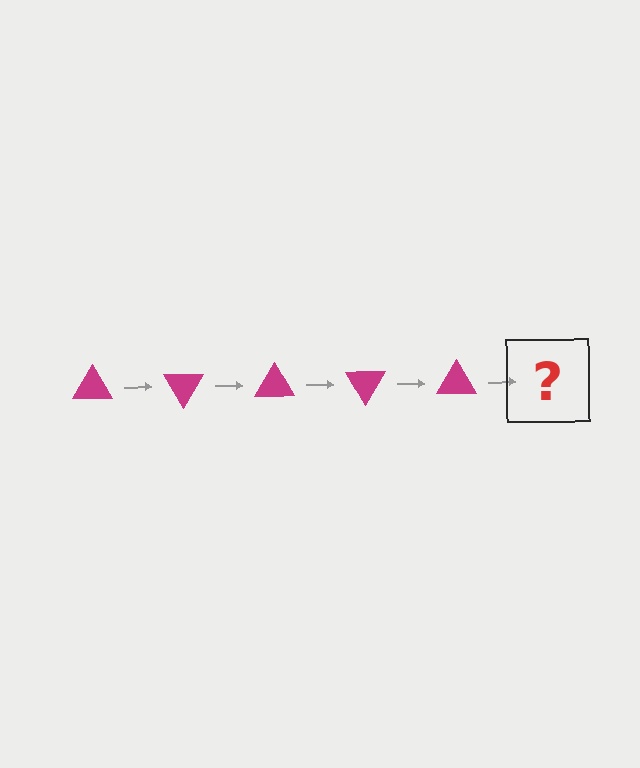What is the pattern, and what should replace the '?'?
The pattern is that the triangle rotates 60 degrees each step. The '?' should be a magenta triangle rotated 300 degrees.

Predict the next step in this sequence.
The next step is a magenta triangle rotated 300 degrees.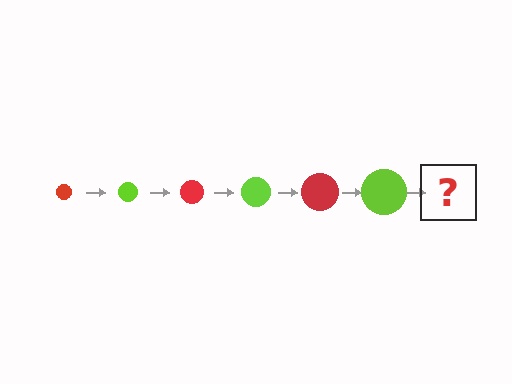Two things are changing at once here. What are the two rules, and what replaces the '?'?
The two rules are that the circle grows larger each step and the color cycles through red and lime. The '?' should be a red circle, larger than the previous one.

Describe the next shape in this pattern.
It should be a red circle, larger than the previous one.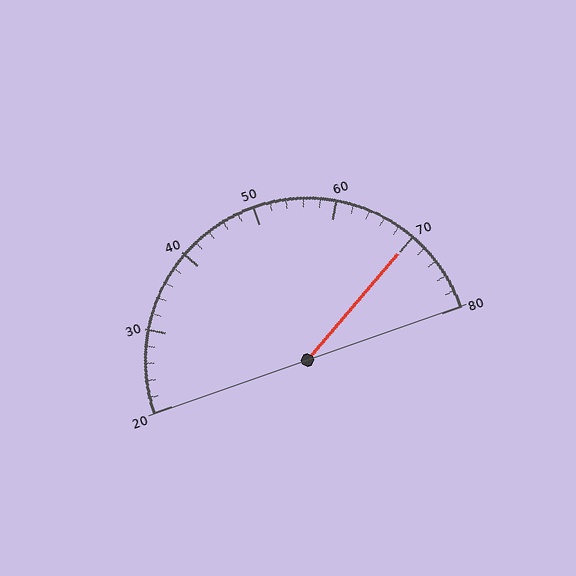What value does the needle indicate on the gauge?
The needle indicates approximately 70.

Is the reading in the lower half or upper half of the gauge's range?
The reading is in the upper half of the range (20 to 80).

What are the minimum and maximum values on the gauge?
The gauge ranges from 20 to 80.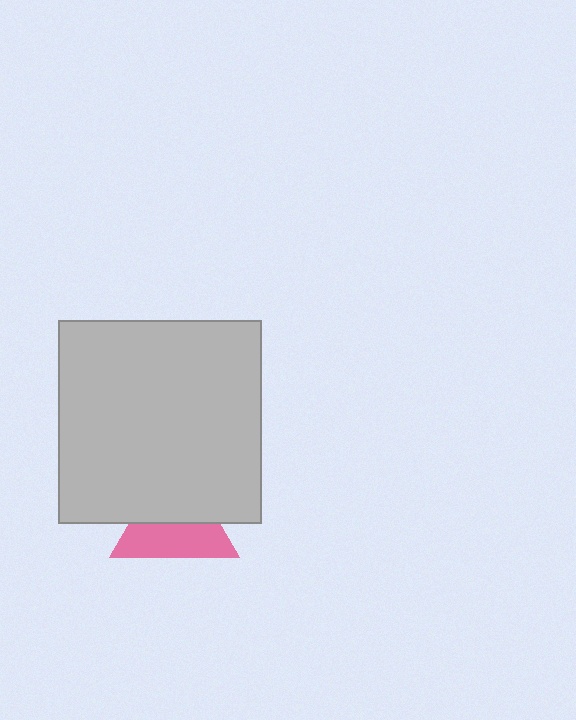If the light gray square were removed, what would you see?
You would see the complete pink triangle.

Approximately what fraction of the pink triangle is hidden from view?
Roughly 49% of the pink triangle is hidden behind the light gray square.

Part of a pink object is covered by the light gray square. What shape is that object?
It is a triangle.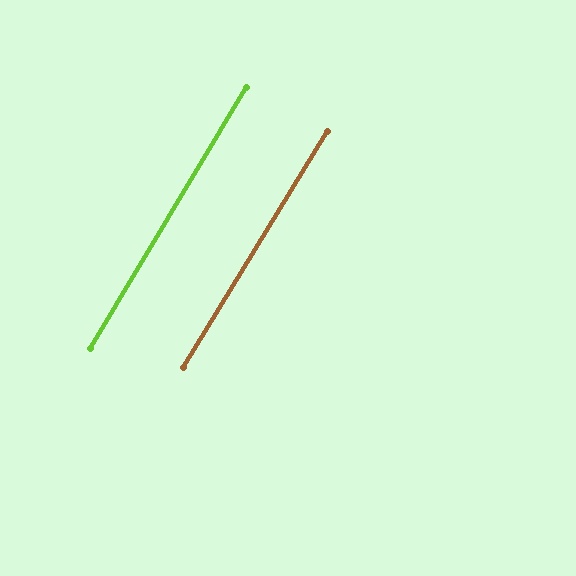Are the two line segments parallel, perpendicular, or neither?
Parallel — their directions differ by only 0.5°.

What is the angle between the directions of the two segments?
Approximately 0 degrees.